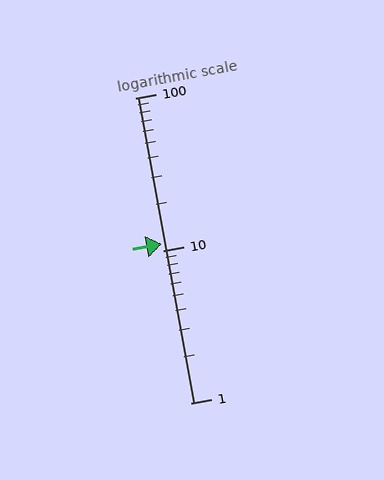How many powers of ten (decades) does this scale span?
The scale spans 2 decades, from 1 to 100.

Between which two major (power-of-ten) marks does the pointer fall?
The pointer is between 10 and 100.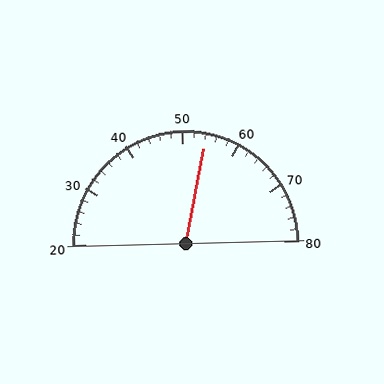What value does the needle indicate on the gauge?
The needle indicates approximately 54.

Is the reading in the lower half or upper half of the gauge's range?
The reading is in the upper half of the range (20 to 80).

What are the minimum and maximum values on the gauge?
The gauge ranges from 20 to 80.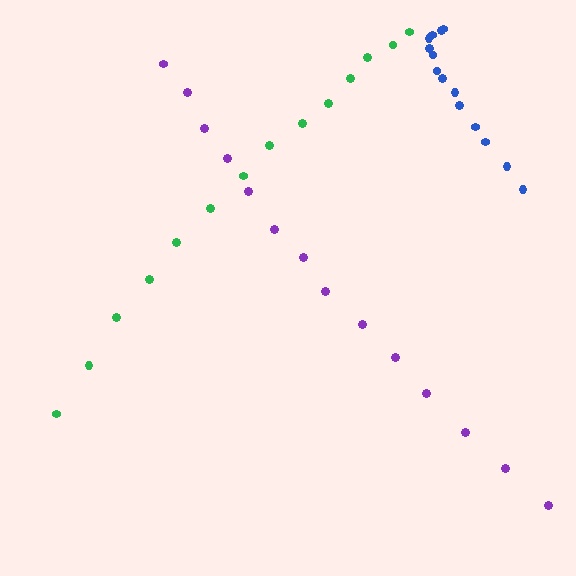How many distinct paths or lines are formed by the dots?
There are 3 distinct paths.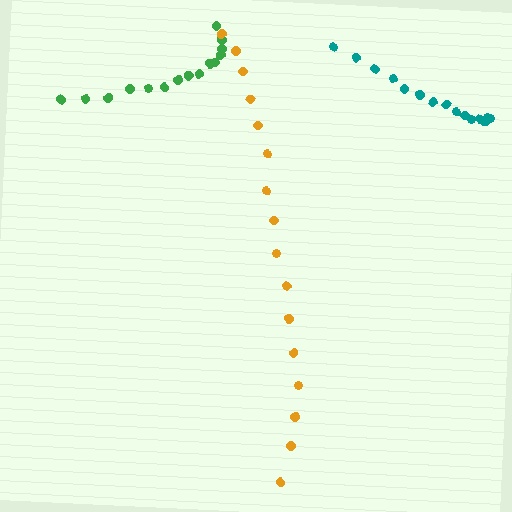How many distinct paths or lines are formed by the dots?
There are 3 distinct paths.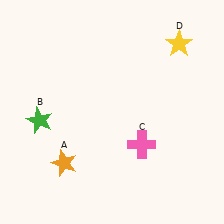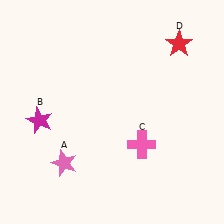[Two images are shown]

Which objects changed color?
A changed from orange to pink. B changed from green to magenta. D changed from yellow to red.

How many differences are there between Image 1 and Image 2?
There are 3 differences between the two images.